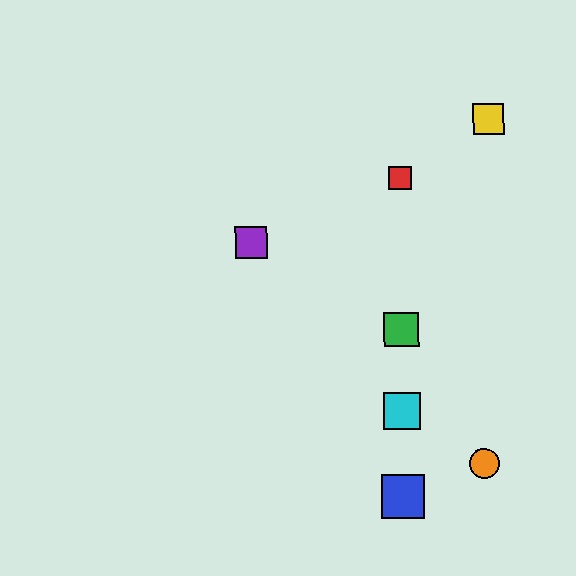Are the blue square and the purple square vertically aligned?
No, the blue square is at x≈403 and the purple square is at x≈251.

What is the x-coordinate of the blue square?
The blue square is at x≈403.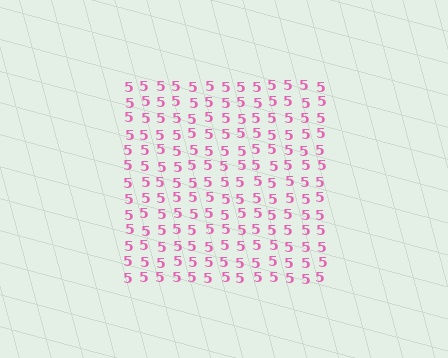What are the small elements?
The small elements are digit 5's.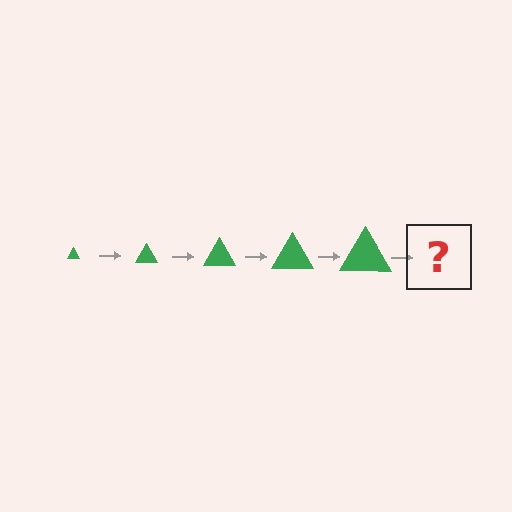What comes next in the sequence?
The next element should be a green triangle, larger than the previous one.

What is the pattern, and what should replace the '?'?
The pattern is that the triangle gets progressively larger each step. The '?' should be a green triangle, larger than the previous one.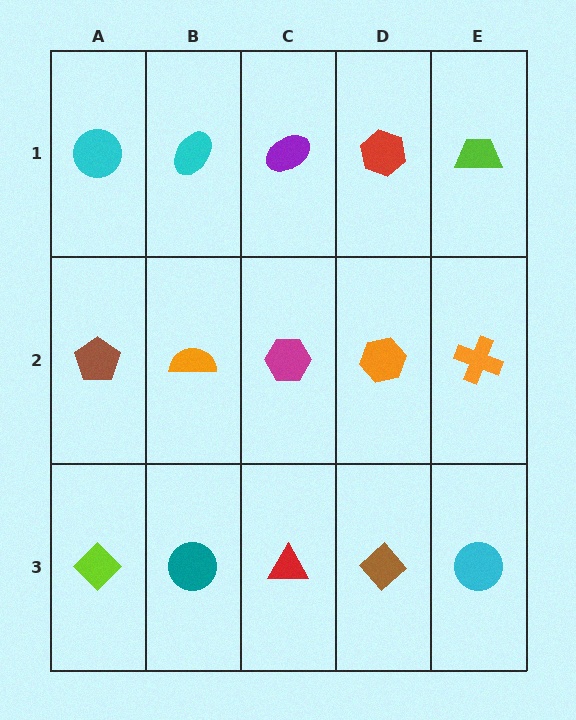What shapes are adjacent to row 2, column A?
A cyan circle (row 1, column A), a lime diamond (row 3, column A), an orange semicircle (row 2, column B).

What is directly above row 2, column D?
A red hexagon.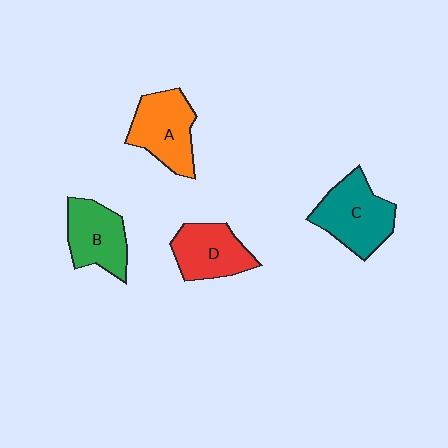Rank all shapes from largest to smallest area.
From largest to smallest: C (teal), A (orange), B (green), D (red).